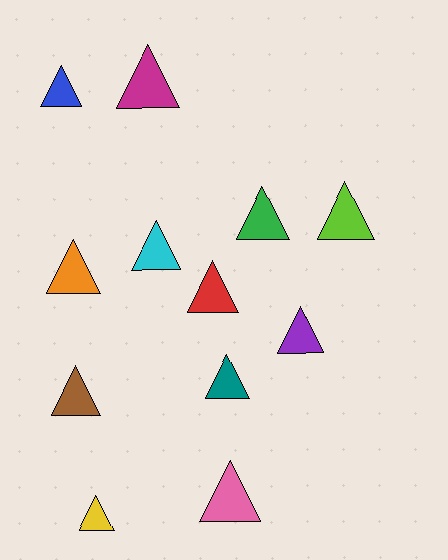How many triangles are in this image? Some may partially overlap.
There are 12 triangles.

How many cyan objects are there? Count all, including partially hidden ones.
There is 1 cyan object.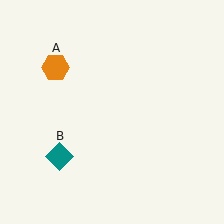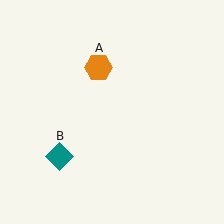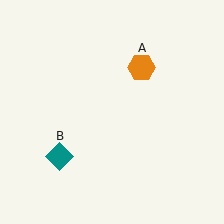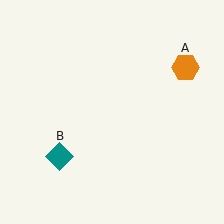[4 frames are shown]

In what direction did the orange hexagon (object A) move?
The orange hexagon (object A) moved right.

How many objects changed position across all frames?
1 object changed position: orange hexagon (object A).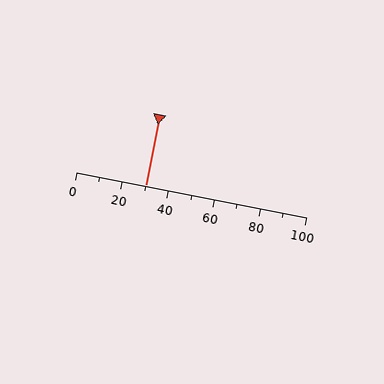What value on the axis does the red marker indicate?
The marker indicates approximately 30.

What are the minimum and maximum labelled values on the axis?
The axis runs from 0 to 100.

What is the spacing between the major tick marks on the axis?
The major ticks are spaced 20 apart.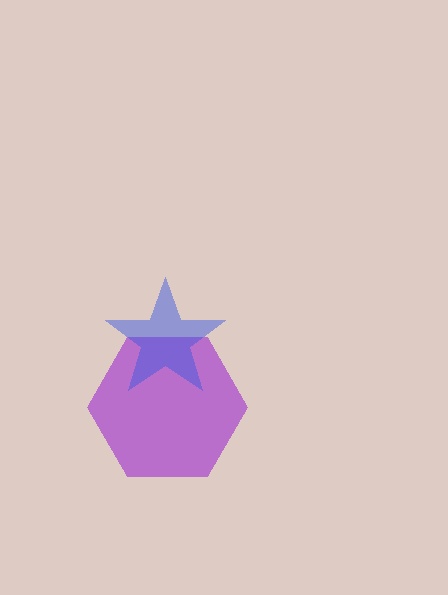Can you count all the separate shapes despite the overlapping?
Yes, there are 2 separate shapes.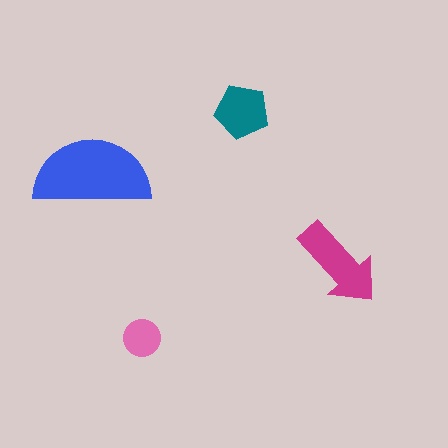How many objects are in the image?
There are 4 objects in the image.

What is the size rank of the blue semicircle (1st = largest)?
1st.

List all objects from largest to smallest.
The blue semicircle, the magenta arrow, the teal pentagon, the pink circle.